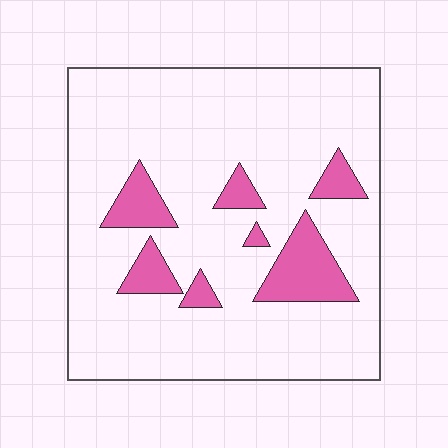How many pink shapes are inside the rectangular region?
7.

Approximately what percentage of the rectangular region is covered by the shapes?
Approximately 15%.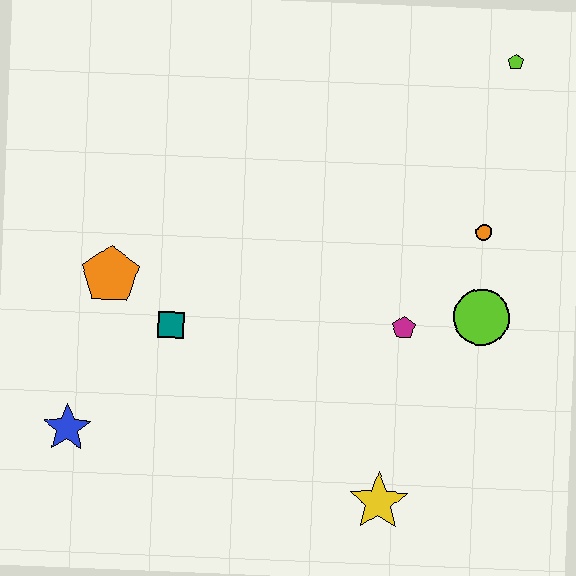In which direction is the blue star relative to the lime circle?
The blue star is to the left of the lime circle.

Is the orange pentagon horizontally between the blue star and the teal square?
Yes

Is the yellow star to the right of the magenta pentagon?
No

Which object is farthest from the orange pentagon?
The lime pentagon is farthest from the orange pentagon.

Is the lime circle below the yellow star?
No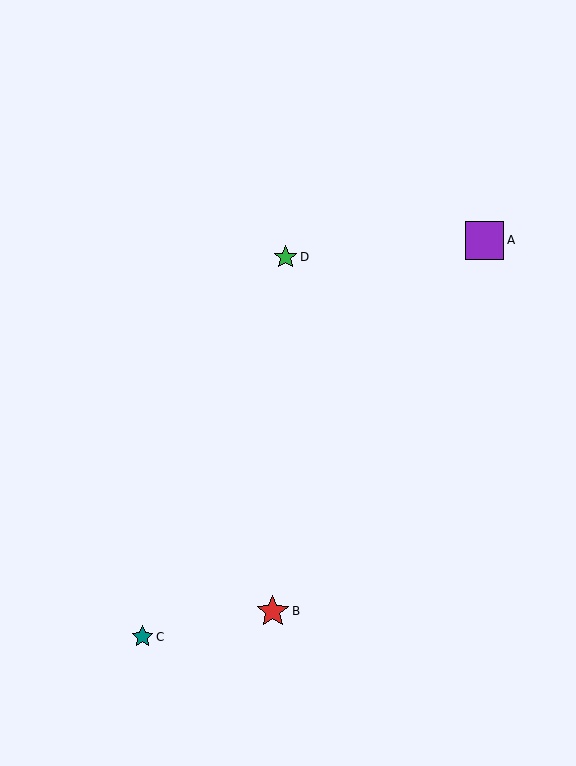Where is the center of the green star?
The center of the green star is at (286, 257).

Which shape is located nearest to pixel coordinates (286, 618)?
The red star (labeled B) at (273, 611) is nearest to that location.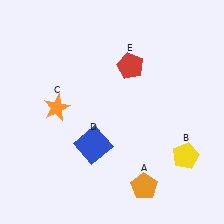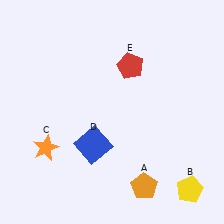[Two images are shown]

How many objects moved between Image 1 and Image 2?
2 objects moved between the two images.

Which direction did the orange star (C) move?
The orange star (C) moved down.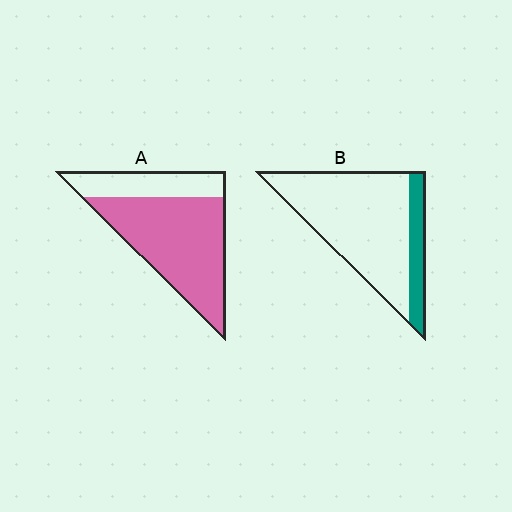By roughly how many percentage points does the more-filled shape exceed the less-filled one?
By roughly 55 percentage points (A over B).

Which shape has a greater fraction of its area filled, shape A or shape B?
Shape A.